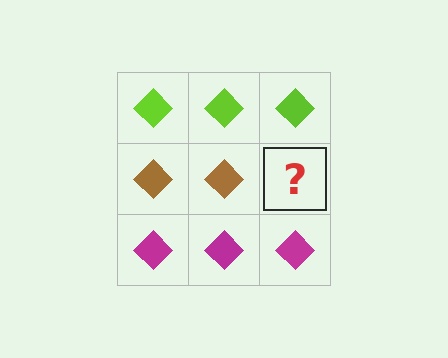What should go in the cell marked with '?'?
The missing cell should contain a brown diamond.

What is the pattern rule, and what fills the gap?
The rule is that each row has a consistent color. The gap should be filled with a brown diamond.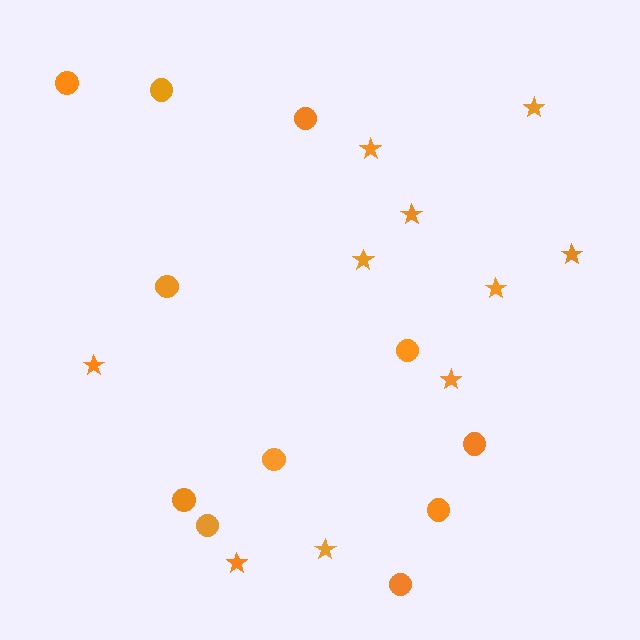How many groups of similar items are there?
There are 2 groups: one group of circles (11) and one group of stars (10).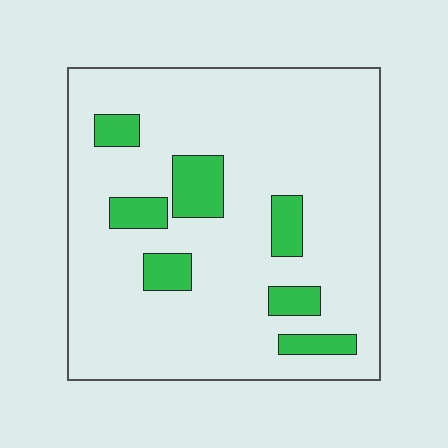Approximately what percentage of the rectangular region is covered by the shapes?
Approximately 15%.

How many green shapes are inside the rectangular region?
7.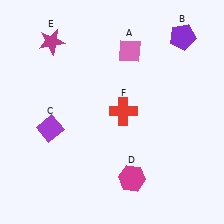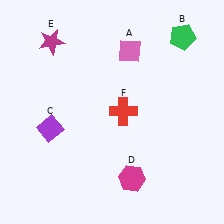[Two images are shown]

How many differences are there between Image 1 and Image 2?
There is 1 difference between the two images.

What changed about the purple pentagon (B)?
In Image 1, B is purple. In Image 2, it changed to green.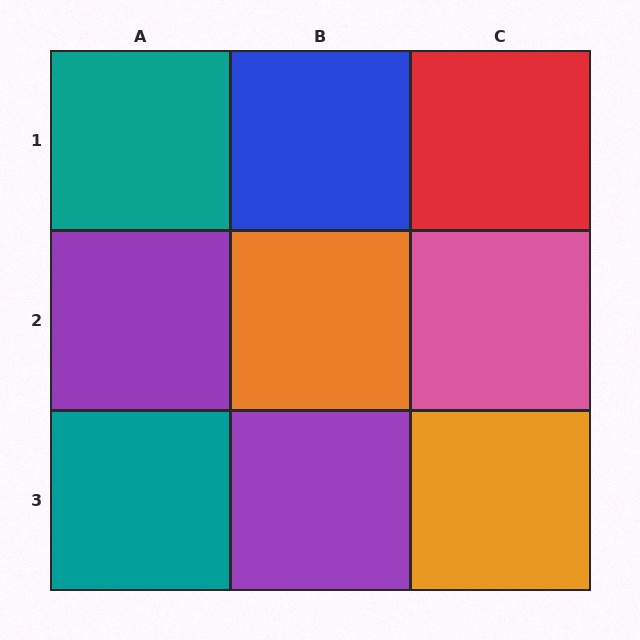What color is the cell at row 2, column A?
Purple.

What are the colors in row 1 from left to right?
Teal, blue, red.